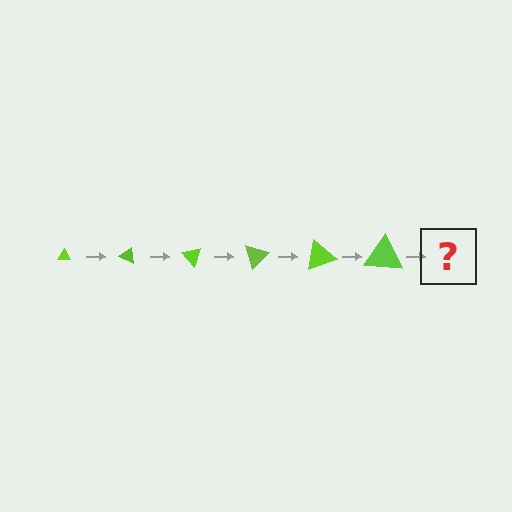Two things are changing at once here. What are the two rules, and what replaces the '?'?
The two rules are that the triangle grows larger each step and it rotates 25 degrees each step. The '?' should be a triangle, larger than the previous one and rotated 150 degrees from the start.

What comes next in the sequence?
The next element should be a triangle, larger than the previous one and rotated 150 degrees from the start.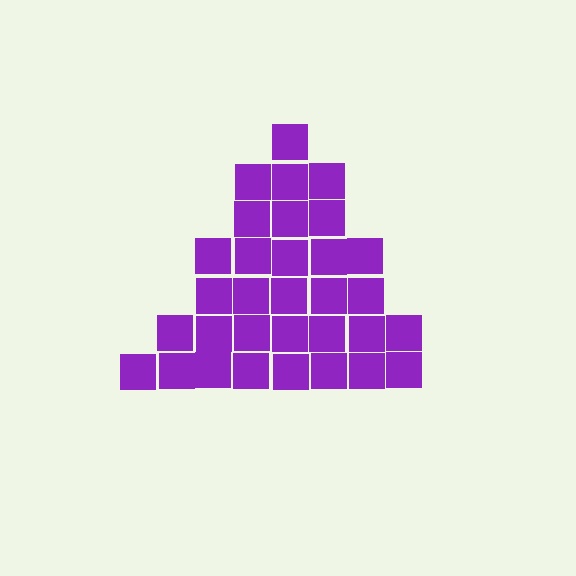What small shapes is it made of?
It is made of small squares.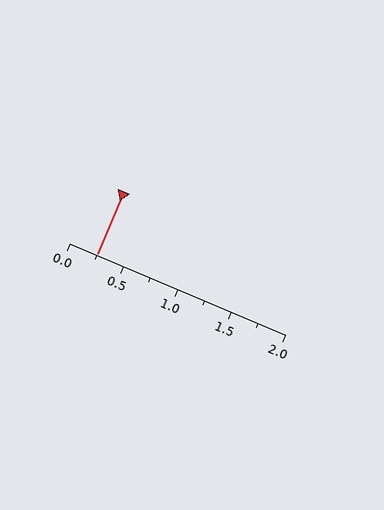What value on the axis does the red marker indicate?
The marker indicates approximately 0.25.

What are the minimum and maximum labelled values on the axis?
The axis runs from 0.0 to 2.0.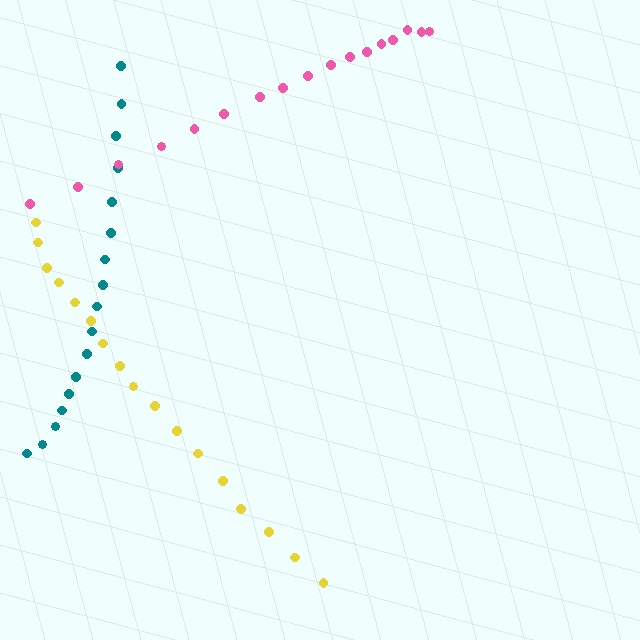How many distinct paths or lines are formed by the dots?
There are 3 distinct paths.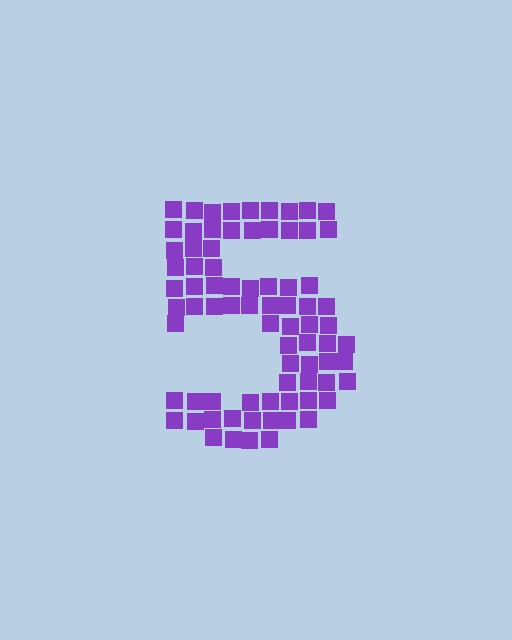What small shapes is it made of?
It is made of small squares.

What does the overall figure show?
The overall figure shows the digit 5.